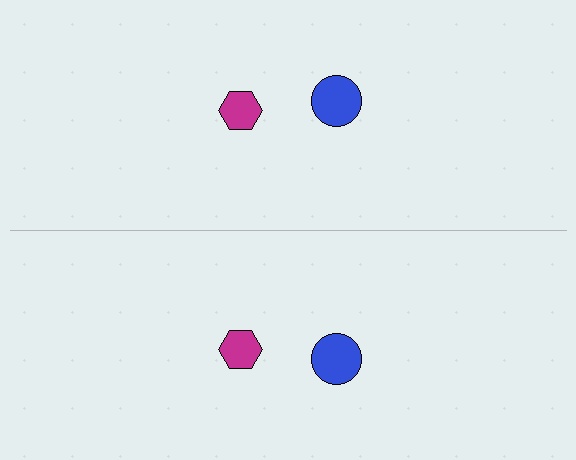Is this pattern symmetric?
Yes, this pattern has bilateral (reflection) symmetry.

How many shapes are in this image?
There are 4 shapes in this image.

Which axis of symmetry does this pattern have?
The pattern has a horizontal axis of symmetry running through the center of the image.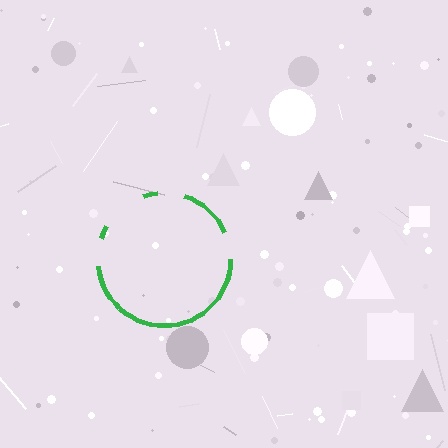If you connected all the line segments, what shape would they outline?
They would outline a circle.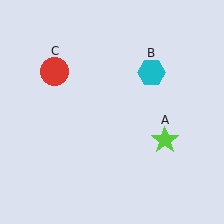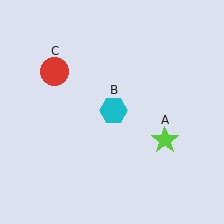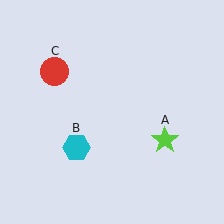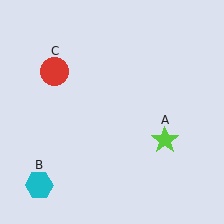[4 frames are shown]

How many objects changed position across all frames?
1 object changed position: cyan hexagon (object B).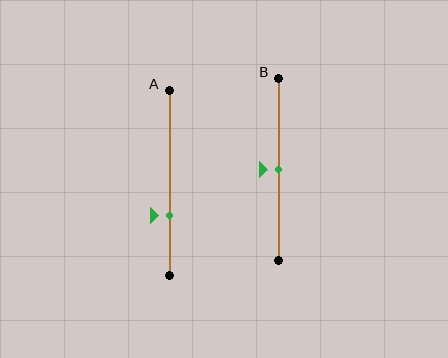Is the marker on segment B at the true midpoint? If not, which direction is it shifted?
Yes, the marker on segment B is at the true midpoint.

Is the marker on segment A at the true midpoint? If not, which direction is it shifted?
No, the marker on segment A is shifted downward by about 17% of the segment length.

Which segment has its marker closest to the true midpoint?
Segment B has its marker closest to the true midpoint.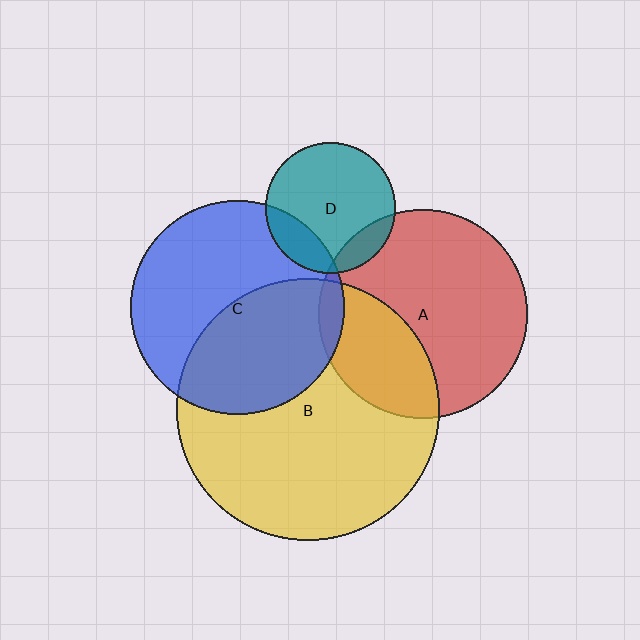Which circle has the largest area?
Circle B (yellow).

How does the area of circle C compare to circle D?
Approximately 2.7 times.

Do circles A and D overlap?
Yes.